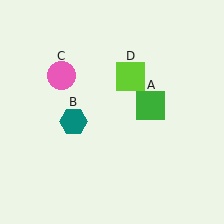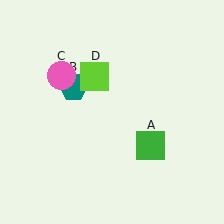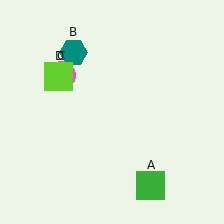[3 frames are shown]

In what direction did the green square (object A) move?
The green square (object A) moved down.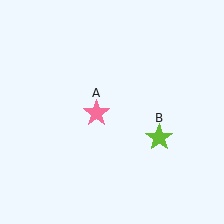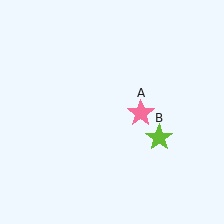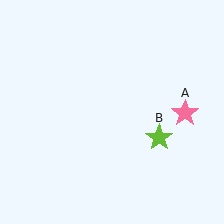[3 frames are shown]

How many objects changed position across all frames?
1 object changed position: pink star (object A).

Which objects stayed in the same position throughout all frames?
Lime star (object B) remained stationary.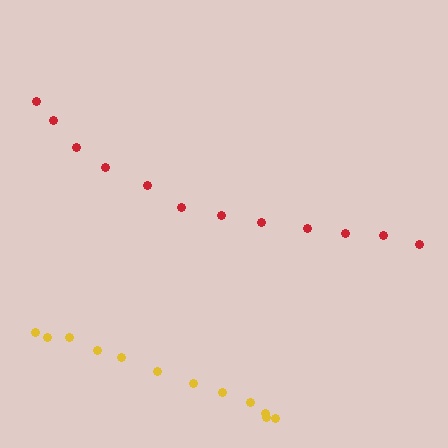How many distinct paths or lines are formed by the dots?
There are 2 distinct paths.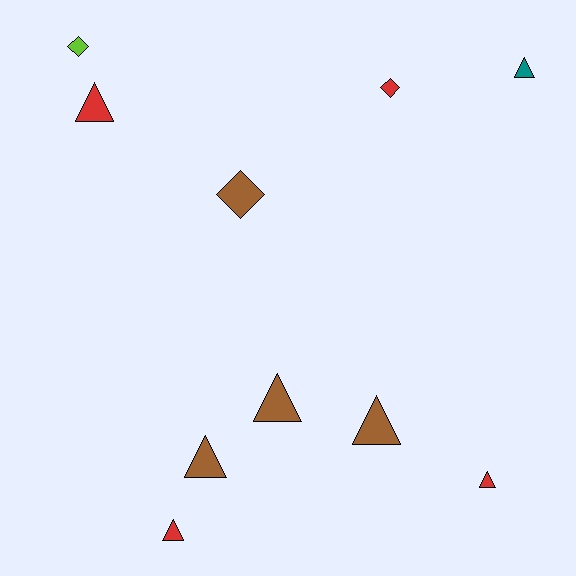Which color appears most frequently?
Red, with 4 objects.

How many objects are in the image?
There are 10 objects.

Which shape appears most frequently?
Triangle, with 7 objects.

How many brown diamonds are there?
There is 1 brown diamond.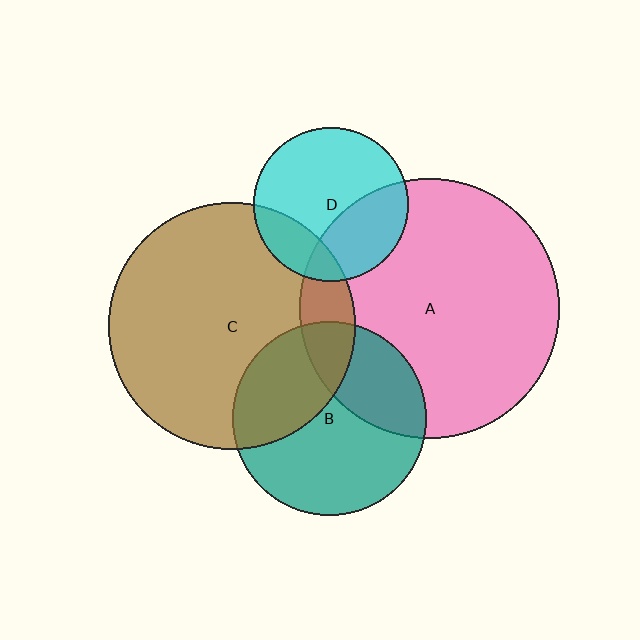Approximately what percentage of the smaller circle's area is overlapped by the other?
Approximately 35%.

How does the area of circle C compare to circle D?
Approximately 2.6 times.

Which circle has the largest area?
Circle A (pink).